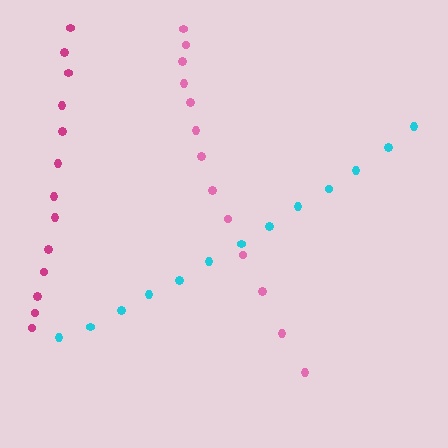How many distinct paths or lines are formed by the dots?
There are 3 distinct paths.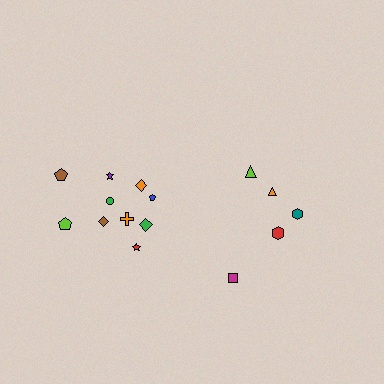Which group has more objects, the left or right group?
The left group.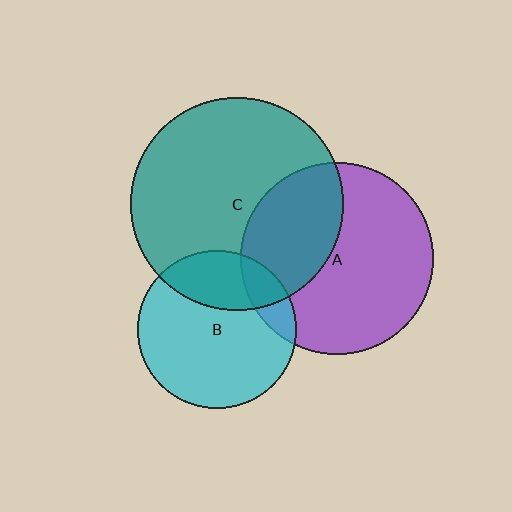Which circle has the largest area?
Circle C (teal).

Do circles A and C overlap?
Yes.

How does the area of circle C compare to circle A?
Approximately 1.2 times.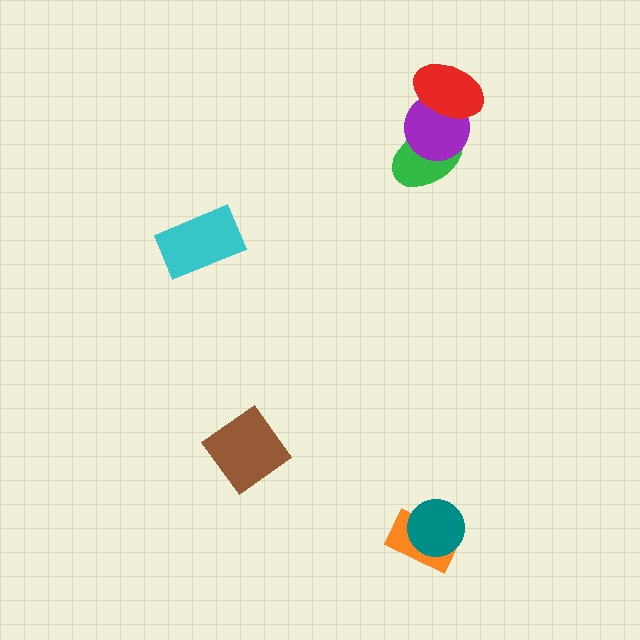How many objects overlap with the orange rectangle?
1 object overlaps with the orange rectangle.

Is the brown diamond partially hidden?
No, no other shape covers it.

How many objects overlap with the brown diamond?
0 objects overlap with the brown diamond.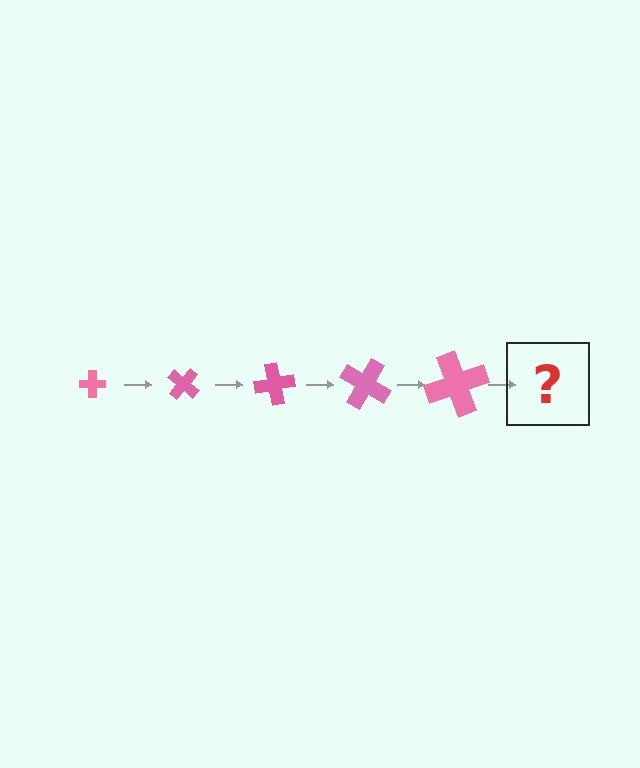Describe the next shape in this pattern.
It should be a cross, larger than the previous one and rotated 200 degrees from the start.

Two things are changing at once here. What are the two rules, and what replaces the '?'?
The two rules are that the cross grows larger each step and it rotates 40 degrees each step. The '?' should be a cross, larger than the previous one and rotated 200 degrees from the start.